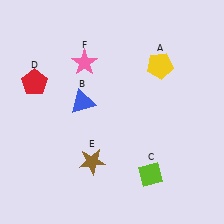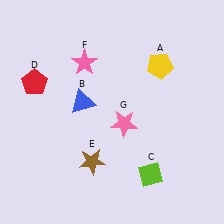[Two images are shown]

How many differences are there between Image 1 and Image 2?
There is 1 difference between the two images.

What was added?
A pink star (G) was added in Image 2.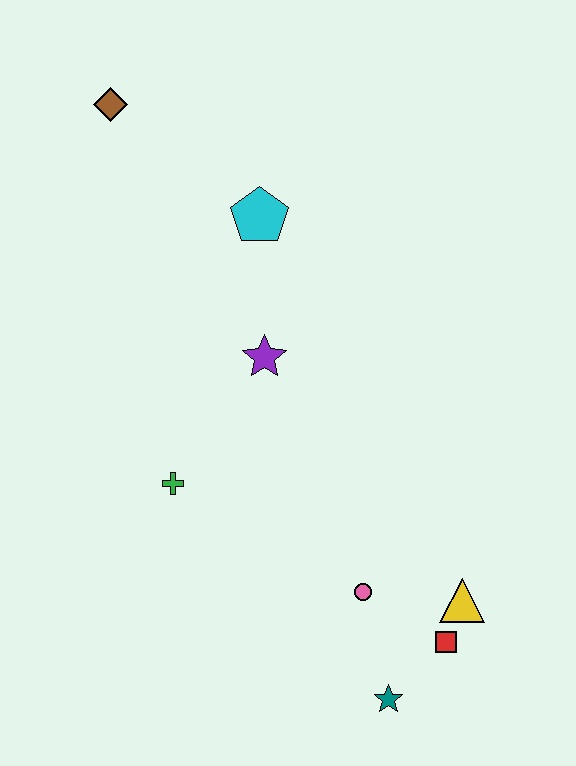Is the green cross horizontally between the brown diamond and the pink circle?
Yes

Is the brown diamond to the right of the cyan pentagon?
No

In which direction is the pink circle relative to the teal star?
The pink circle is above the teal star.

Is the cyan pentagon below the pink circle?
No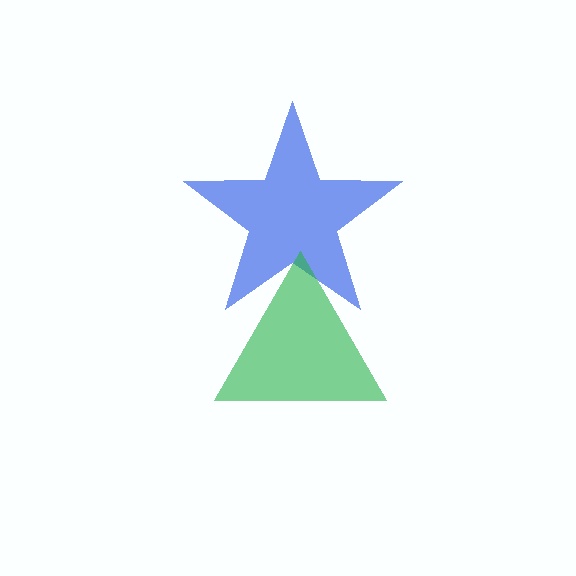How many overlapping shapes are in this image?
There are 2 overlapping shapes in the image.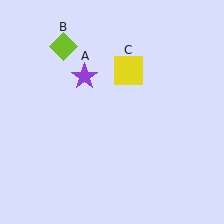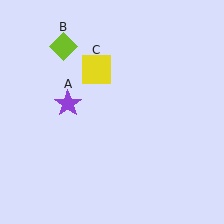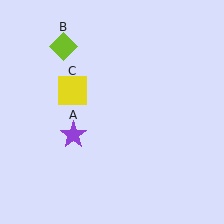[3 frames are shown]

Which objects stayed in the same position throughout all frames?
Lime diamond (object B) remained stationary.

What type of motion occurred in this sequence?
The purple star (object A), yellow square (object C) rotated counterclockwise around the center of the scene.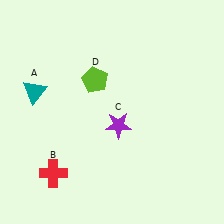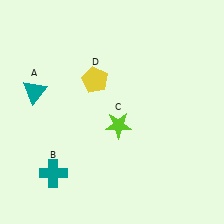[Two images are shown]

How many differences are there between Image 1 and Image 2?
There are 3 differences between the two images.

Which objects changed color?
B changed from red to teal. C changed from purple to lime. D changed from lime to yellow.